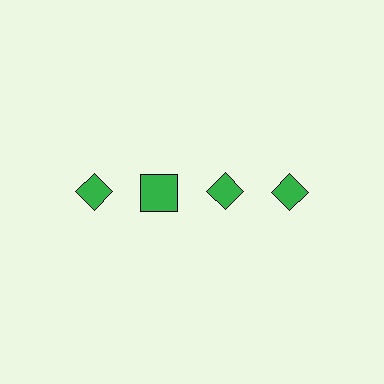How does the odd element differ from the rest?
It has a different shape: square instead of diamond.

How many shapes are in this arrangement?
There are 4 shapes arranged in a grid pattern.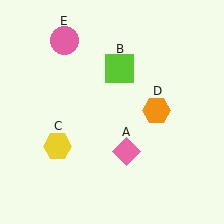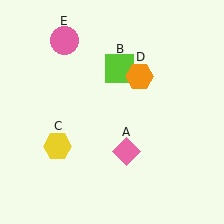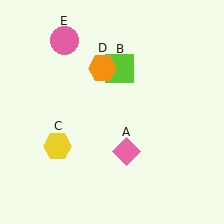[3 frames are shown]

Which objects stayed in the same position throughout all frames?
Pink diamond (object A) and lime square (object B) and yellow hexagon (object C) and pink circle (object E) remained stationary.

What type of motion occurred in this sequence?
The orange hexagon (object D) rotated counterclockwise around the center of the scene.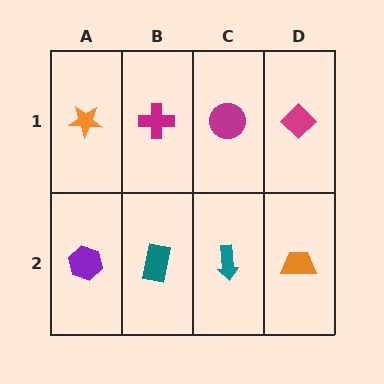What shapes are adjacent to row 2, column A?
An orange star (row 1, column A), a teal rectangle (row 2, column B).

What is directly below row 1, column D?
An orange trapezoid.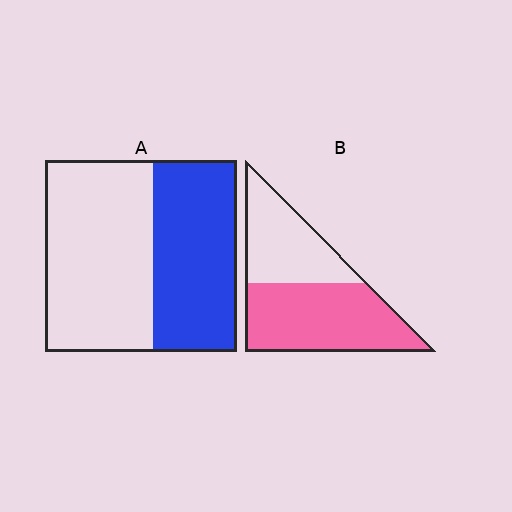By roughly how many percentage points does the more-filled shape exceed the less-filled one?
By roughly 15 percentage points (B over A).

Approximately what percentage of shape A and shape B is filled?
A is approximately 45% and B is approximately 60%.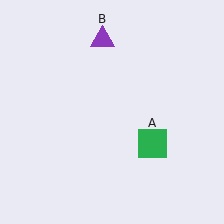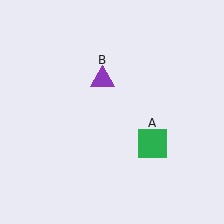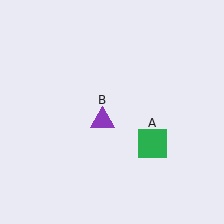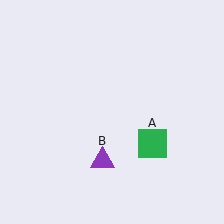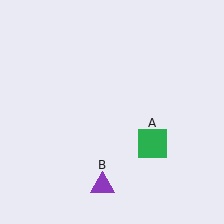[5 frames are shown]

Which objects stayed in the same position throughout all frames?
Green square (object A) remained stationary.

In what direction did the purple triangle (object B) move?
The purple triangle (object B) moved down.